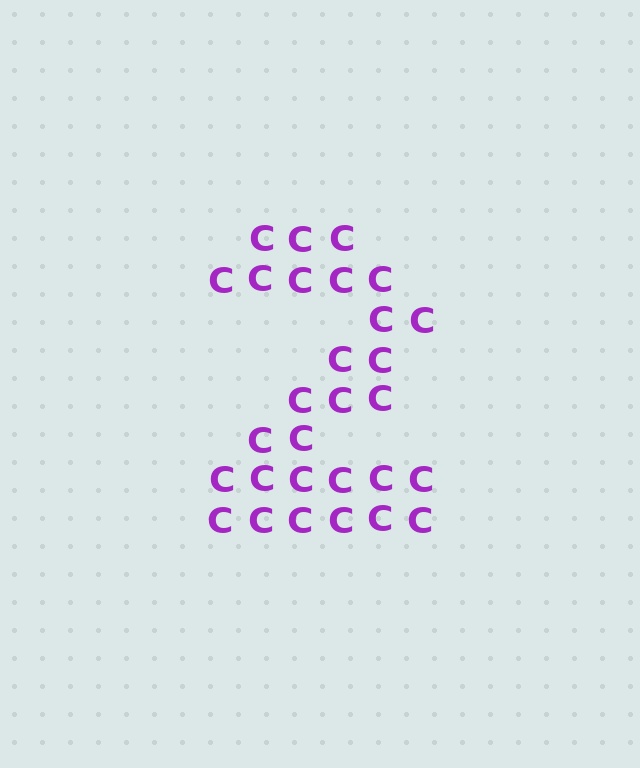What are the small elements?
The small elements are letter C's.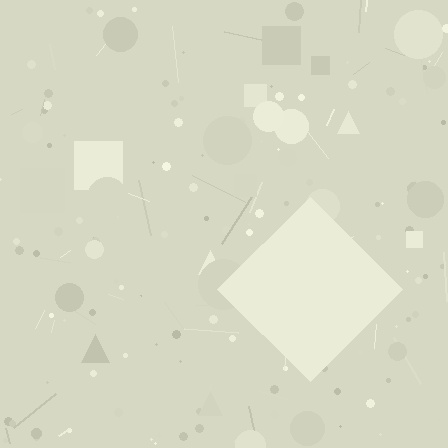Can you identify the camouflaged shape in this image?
The camouflaged shape is a diamond.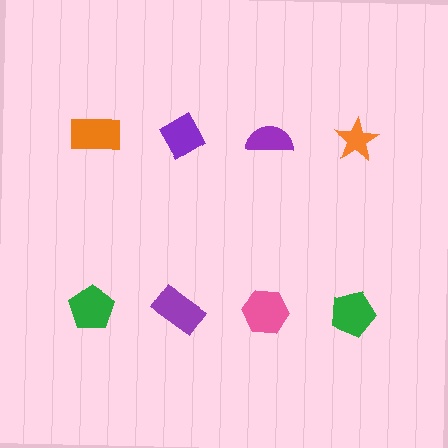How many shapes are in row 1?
4 shapes.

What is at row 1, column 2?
A purple diamond.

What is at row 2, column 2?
A purple rectangle.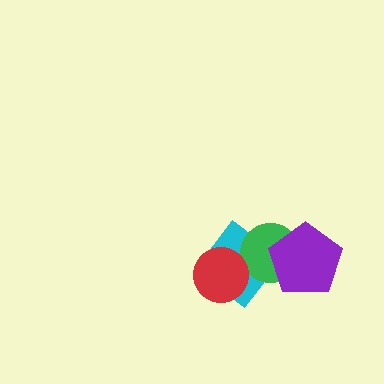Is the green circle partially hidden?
Yes, it is partially covered by another shape.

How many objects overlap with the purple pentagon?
1 object overlaps with the purple pentagon.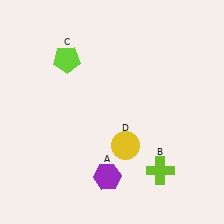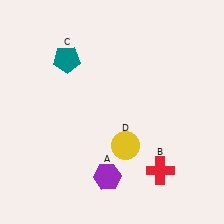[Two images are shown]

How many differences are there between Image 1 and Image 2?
There are 2 differences between the two images.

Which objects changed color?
B changed from lime to red. C changed from lime to teal.